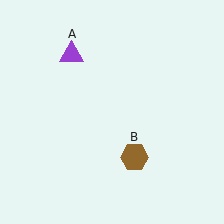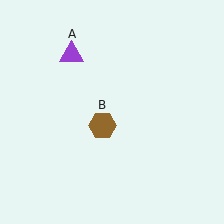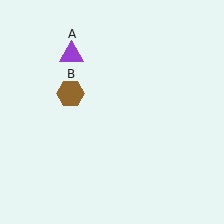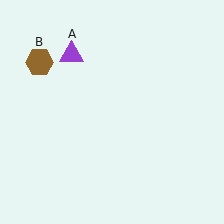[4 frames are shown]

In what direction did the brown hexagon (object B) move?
The brown hexagon (object B) moved up and to the left.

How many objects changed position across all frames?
1 object changed position: brown hexagon (object B).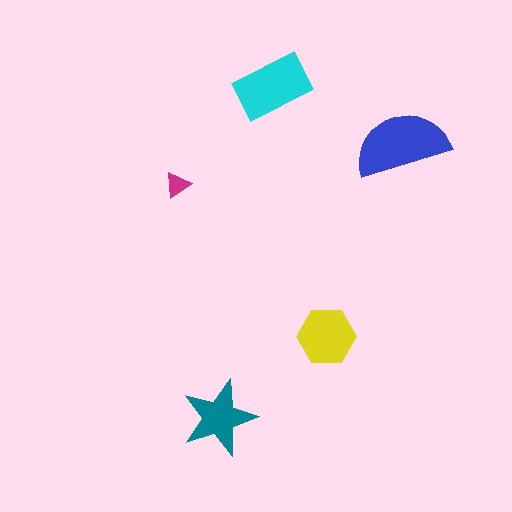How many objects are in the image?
There are 5 objects in the image.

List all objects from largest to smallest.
The blue semicircle, the cyan rectangle, the yellow hexagon, the teal star, the magenta triangle.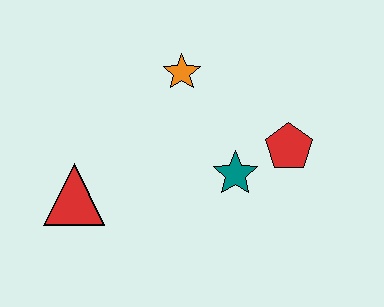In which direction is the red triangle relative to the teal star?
The red triangle is to the left of the teal star.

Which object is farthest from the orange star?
The red triangle is farthest from the orange star.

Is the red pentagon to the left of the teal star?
No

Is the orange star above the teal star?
Yes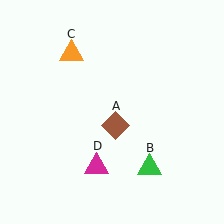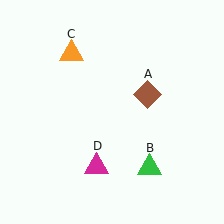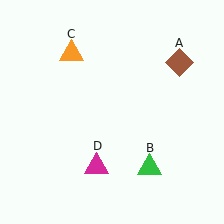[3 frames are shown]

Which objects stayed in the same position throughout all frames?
Green triangle (object B) and orange triangle (object C) and magenta triangle (object D) remained stationary.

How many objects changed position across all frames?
1 object changed position: brown diamond (object A).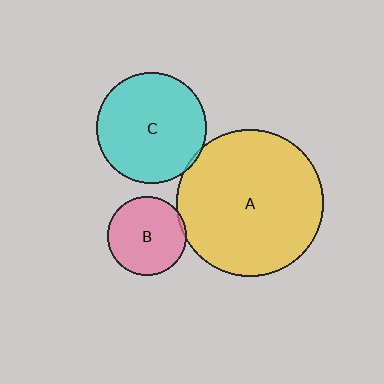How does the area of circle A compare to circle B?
Approximately 3.5 times.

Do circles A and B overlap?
Yes.